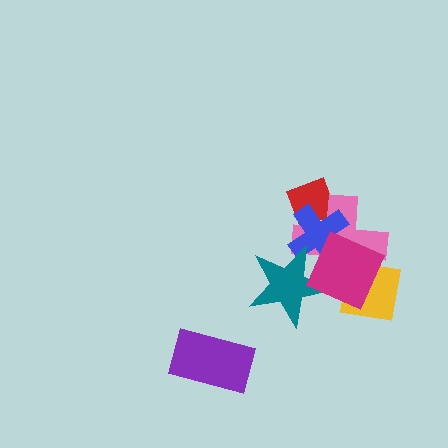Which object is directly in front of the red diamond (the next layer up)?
The pink cross is directly in front of the red diamond.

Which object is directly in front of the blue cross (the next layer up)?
The teal star is directly in front of the blue cross.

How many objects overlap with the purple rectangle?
0 objects overlap with the purple rectangle.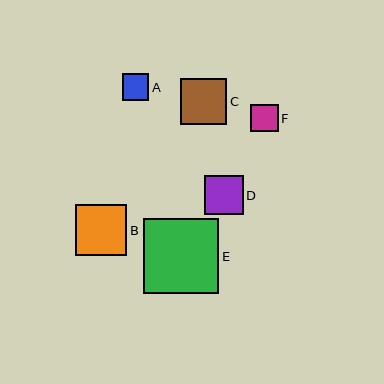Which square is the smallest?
Square A is the smallest with a size of approximately 26 pixels.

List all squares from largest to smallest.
From largest to smallest: E, B, C, D, F, A.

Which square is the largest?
Square E is the largest with a size of approximately 75 pixels.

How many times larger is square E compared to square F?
Square E is approximately 2.7 times the size of square F.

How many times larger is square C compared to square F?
Square C is approximately 1.7 times the size of square F.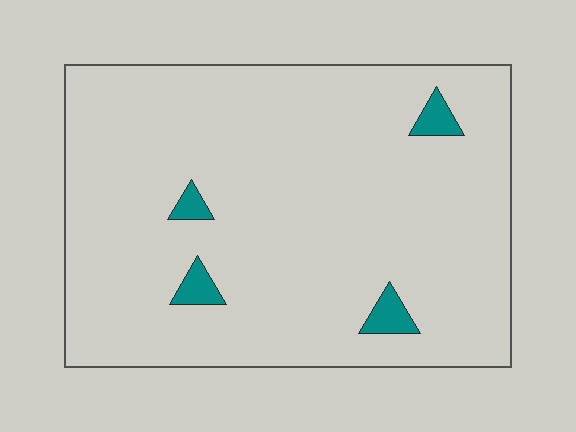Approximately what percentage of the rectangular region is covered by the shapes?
Approximately 5%.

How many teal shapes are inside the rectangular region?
4.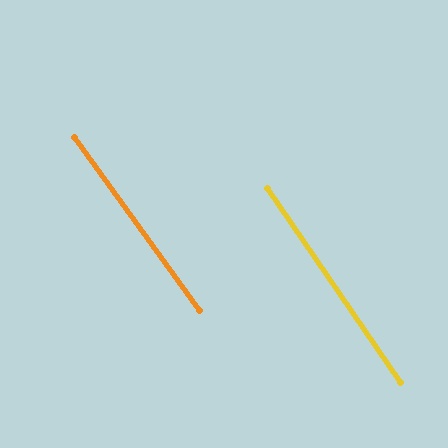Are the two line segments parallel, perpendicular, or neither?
Parallel — their directions differ by only 1.5°.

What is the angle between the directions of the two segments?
Approximately 2 degrees.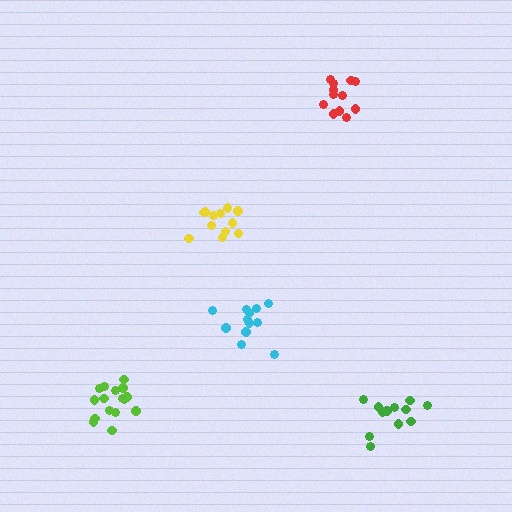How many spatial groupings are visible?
There are 5 spatial groupings.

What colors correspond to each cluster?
The clusters are colored: yellow, green, red, lime, cyan.